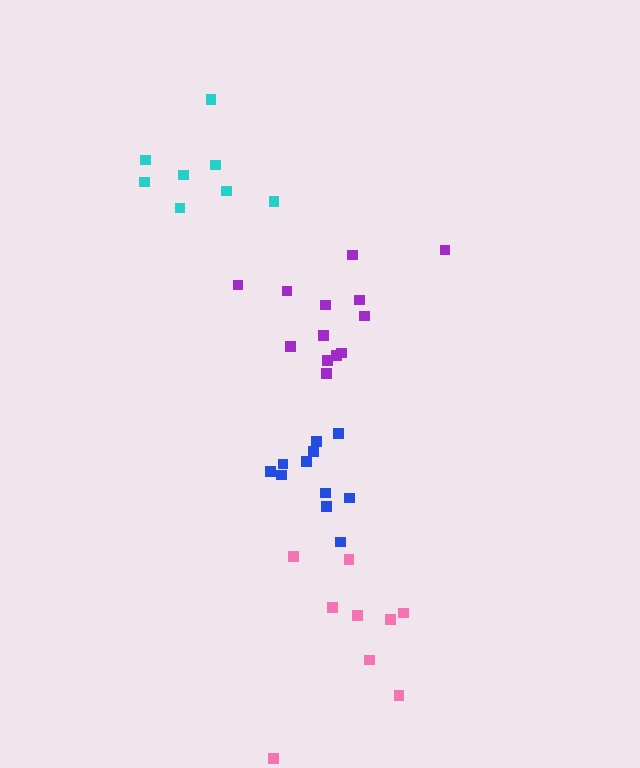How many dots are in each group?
Group 1: 8 dots, Group 2: 13 dots, Group 3: 11 dots, Group 4: 9 dots (41 total).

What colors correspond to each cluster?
The clusters are colored: cyan, purple, blue, pink.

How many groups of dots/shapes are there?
There are 4 groups.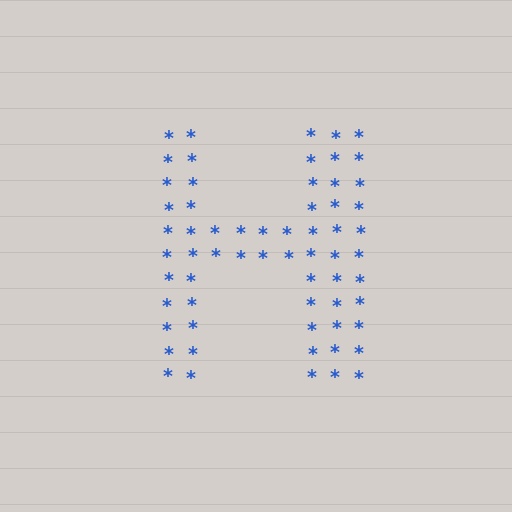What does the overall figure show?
The overall figure shows the letter H.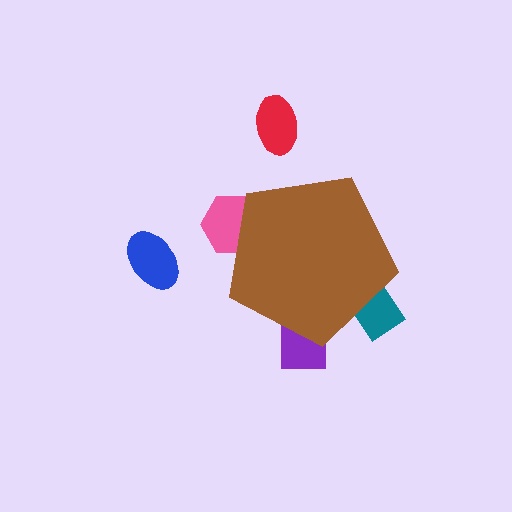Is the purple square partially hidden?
Yes, the purple square is partially hidden behind the brown pentagon.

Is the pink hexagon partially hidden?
Yes, the pink hexagon is partially hidden behind the brown pentagon.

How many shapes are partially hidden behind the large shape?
3 shapes are partially hidden.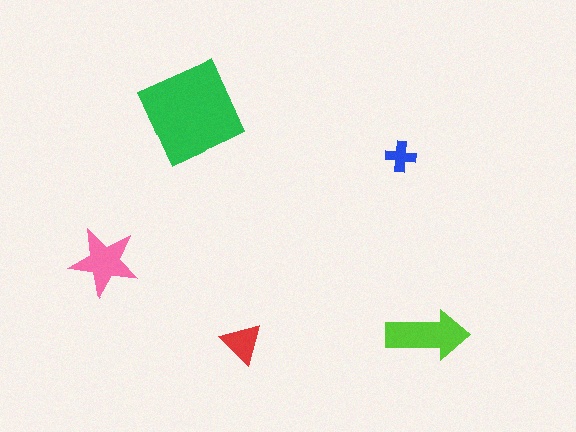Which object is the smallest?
The blue cross.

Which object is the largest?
The green diamond.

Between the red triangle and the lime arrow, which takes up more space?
The lime arrow.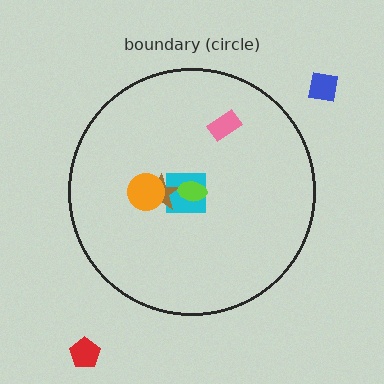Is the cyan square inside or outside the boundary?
Inside.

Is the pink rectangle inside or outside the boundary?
Inside.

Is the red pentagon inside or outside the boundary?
Outside.